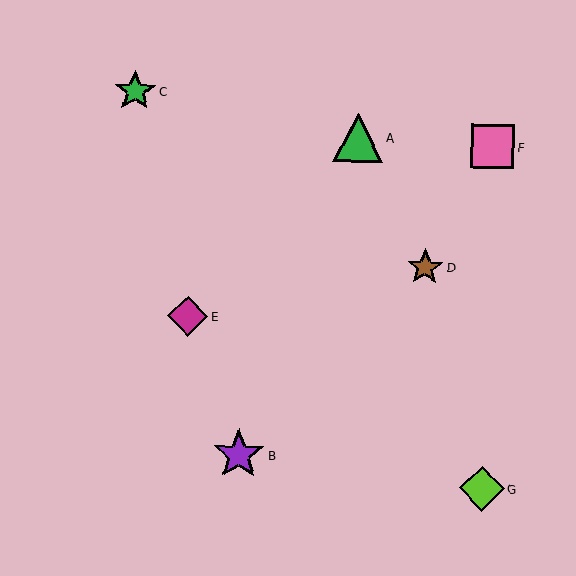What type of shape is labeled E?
Shape E is a magenta diamond.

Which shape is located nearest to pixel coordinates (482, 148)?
The pink square (labeled F) at (492, 147) is nearest to that location.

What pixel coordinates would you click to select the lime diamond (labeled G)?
Click at (482, 489) to select the lime diamond G.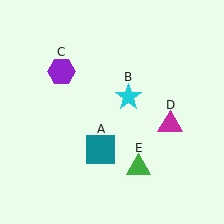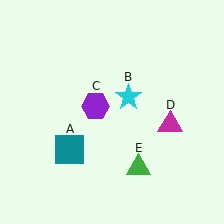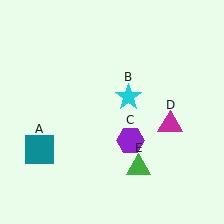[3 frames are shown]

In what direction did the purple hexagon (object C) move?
The purple hexagon (object C) moved down and to the right.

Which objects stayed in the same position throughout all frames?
Cyan star (object B) and magenta triangle (object D) and green triangle (object E) remained stationary.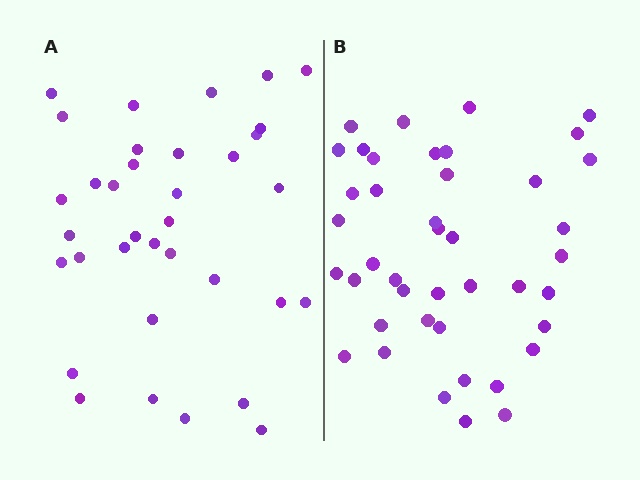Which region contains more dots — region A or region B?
Region B (the right region) has more dots.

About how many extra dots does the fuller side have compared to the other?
Region B has roughly 8 or so more dots than region A.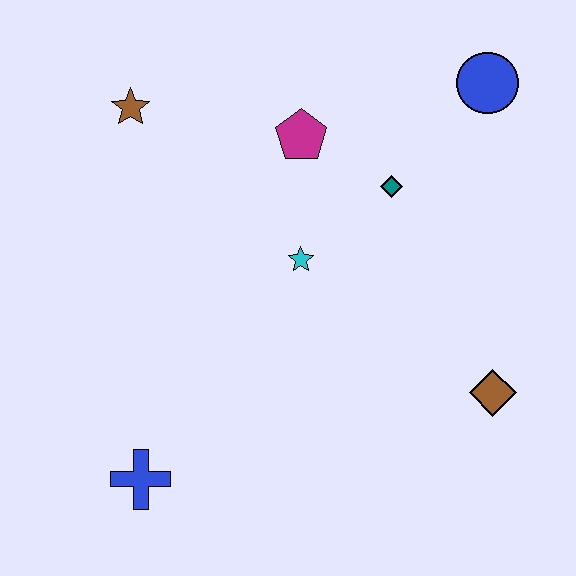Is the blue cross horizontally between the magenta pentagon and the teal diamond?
No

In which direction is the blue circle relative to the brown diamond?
The blue circle is above the brown diamond.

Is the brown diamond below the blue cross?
No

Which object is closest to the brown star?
The magenta pentagon is closest to the brown star.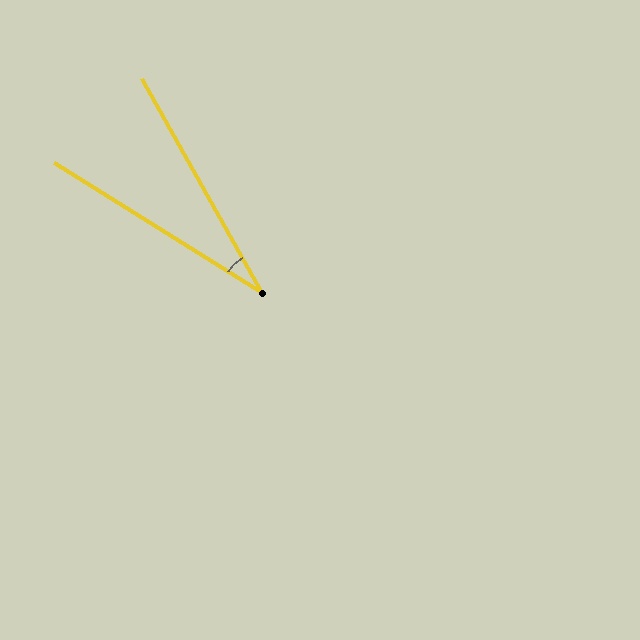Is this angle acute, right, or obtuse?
It is acute.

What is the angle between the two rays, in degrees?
Approximately 29 degrees.